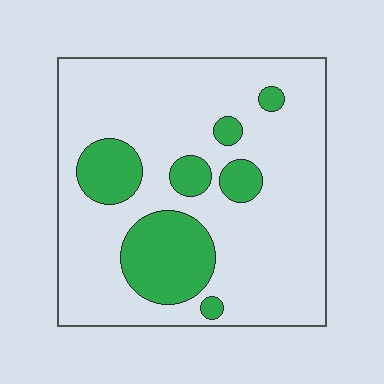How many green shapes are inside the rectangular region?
7.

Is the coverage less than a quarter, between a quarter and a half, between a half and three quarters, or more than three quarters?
Less than a quarter.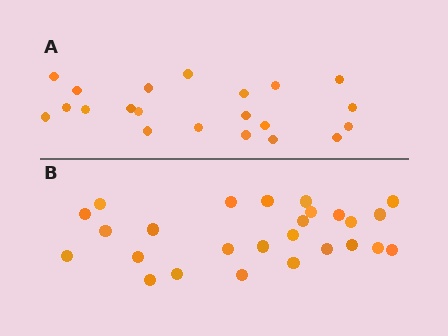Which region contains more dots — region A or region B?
Region B (the bottom region) has more dots.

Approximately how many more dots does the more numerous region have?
Region B has about 5 more dots than region A.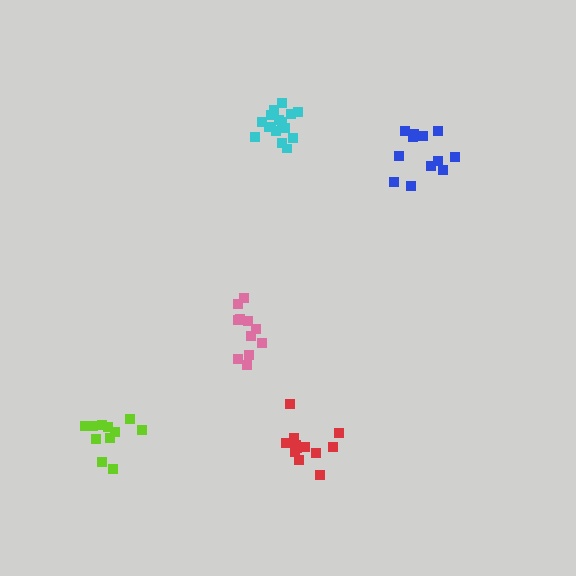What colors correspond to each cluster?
The clusters are colored: cyan, red, blue, pink, lime.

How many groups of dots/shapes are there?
There are 5 groups.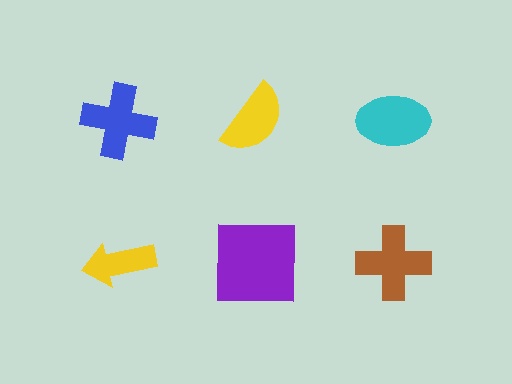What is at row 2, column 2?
A purple square.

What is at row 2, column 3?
A brown cross.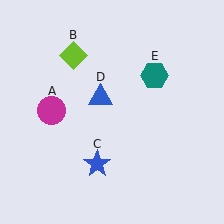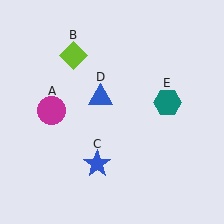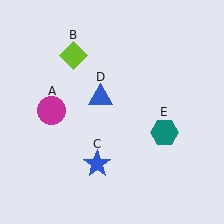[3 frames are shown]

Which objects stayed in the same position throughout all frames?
Magenta circle (object A) and lime diamond (object B) and blue star (object C) and blue triangle (object D) remained stationary.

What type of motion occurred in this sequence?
The teal hexagon (object E) rotated clockwise around the center of the scene.